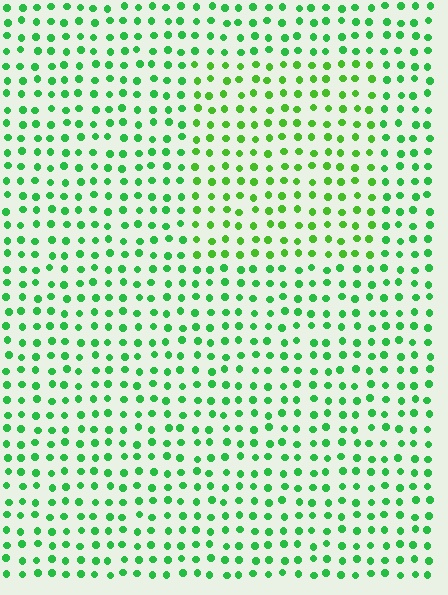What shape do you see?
I see a rectangle.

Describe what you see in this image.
The image is filled with small green elements in a uniform arrangement. A rectangle-shaped region is visible where the elements are tinted to a slightly different hue, forming a subtle color boundary.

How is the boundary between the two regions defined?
The boundary is defined purely by a slight shift in hue (about 23 degrees). Spacing, size, and orientation are identical on both sides.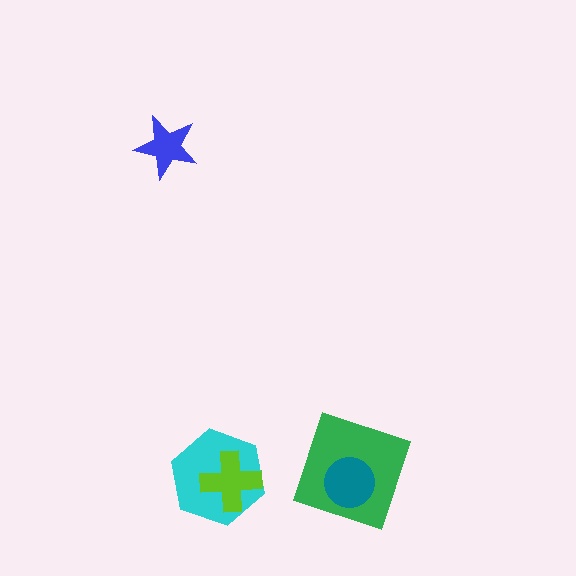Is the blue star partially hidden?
No, no other shape covers it.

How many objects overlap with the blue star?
0 objects overlap with the blue star.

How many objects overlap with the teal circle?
1 object overlaps with the teal circle.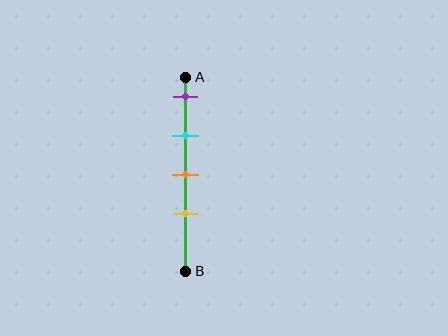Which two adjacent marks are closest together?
The orange and yellow marks are the closest adjacent pair.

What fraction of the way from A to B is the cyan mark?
The cyan mark is approximately 30% (0.3) of the way from A to B.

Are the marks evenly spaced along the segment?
Yes, the marks are approximately evenly spaced.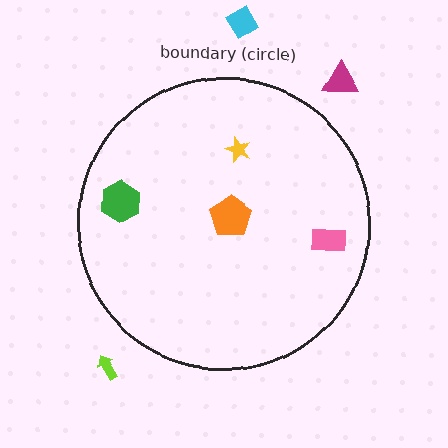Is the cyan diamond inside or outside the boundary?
Outside.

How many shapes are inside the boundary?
4 inside, 3 outside.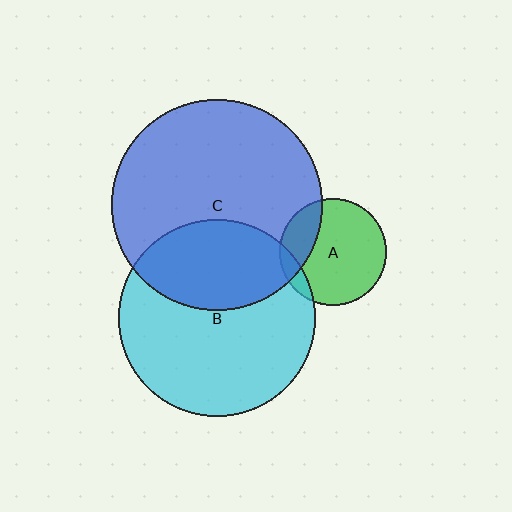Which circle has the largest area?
Circle C (blue).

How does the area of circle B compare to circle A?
Approximately 3.4 times.